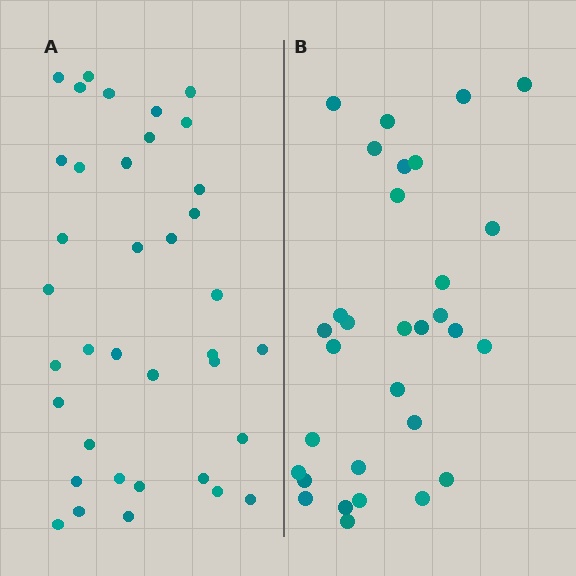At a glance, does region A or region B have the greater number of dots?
Region A (the left region) has more dots.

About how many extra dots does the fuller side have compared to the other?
Region A has about 6 more dots than region B.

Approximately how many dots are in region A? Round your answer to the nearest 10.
About 40 dots. (The exact count is 37, which rounds to 40.)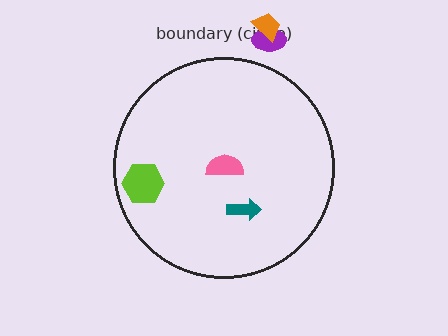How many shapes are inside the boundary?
3 inside, 2 outside.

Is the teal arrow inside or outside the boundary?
Inside.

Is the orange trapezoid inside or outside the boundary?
Outside.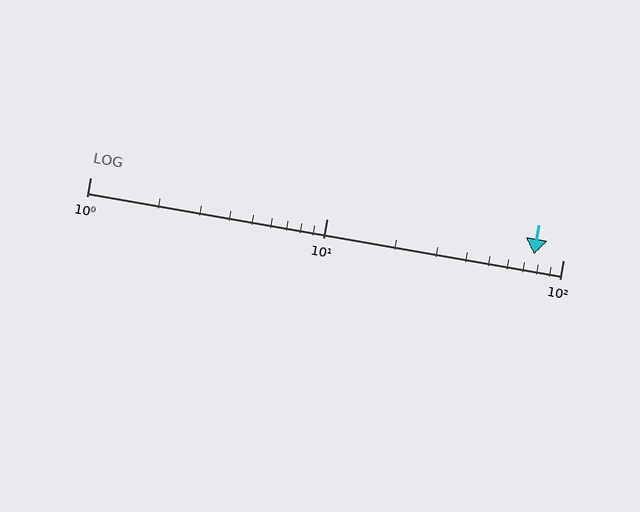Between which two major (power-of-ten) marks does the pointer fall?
The pointer is between 10 and 100.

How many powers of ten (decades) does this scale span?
The scale spans 2 decades, from 1 to 100.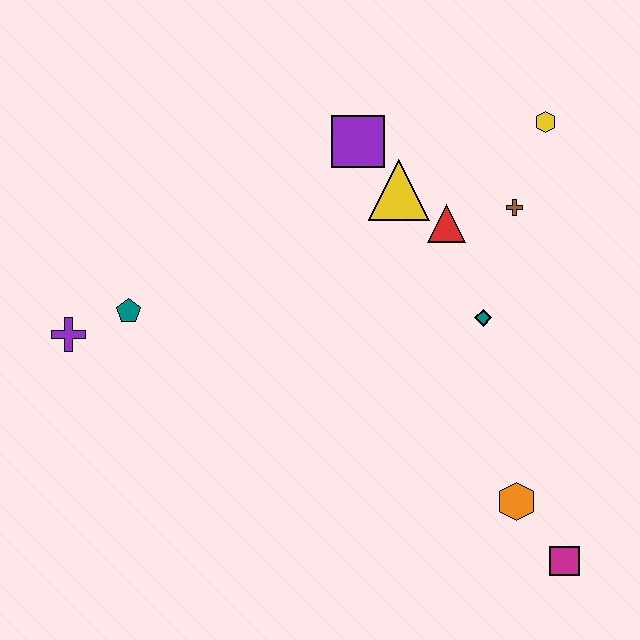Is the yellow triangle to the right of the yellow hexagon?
No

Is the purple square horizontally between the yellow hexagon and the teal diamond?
No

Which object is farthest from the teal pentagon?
The magenta square is farthest from the teal pentagon.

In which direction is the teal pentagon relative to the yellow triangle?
The teal pentagon is to the left of the yellow triangle.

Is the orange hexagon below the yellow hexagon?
Yes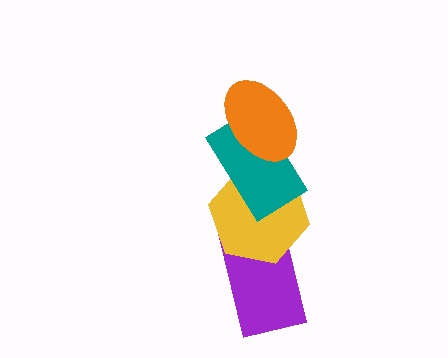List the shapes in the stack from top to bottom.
From top to bottom: the orange ellipse, the teal rectangle, the yellow hexagon, the purple rectangle.